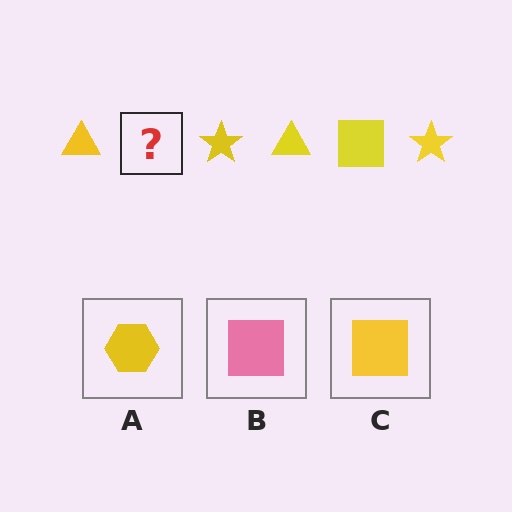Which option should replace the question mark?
Option C.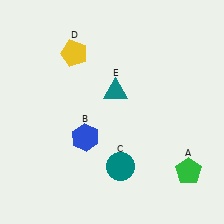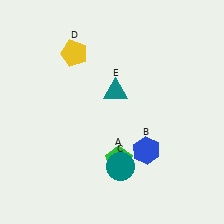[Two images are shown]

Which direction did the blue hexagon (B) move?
The blue hexagon (B) moved right.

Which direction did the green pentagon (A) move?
The green pentagon (A) moved left.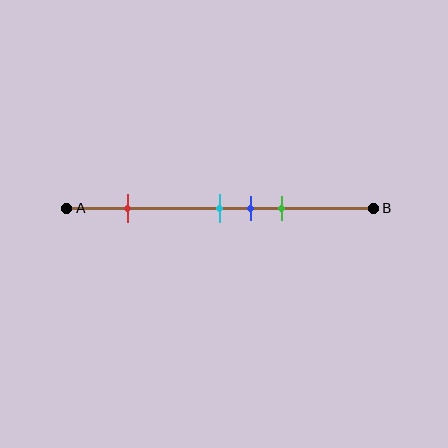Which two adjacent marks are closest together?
The cyan and blue marks are the closest adjacent pair.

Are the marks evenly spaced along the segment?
No, the marks are not evenly spaced.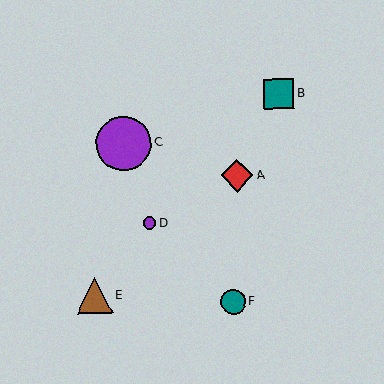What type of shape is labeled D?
Shape D is a purple circle.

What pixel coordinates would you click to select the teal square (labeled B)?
Click at (279, 94) to select the teal square B.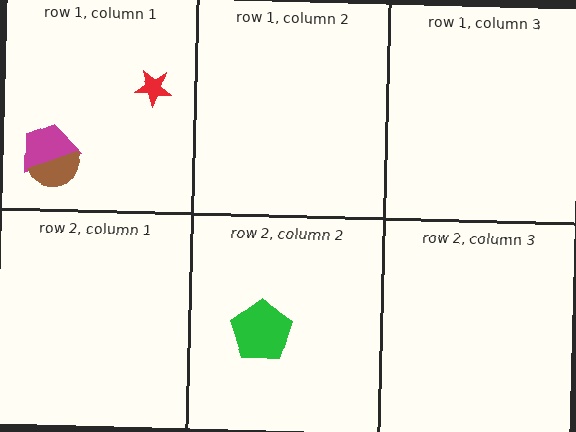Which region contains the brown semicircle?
The row 1, column 1 region.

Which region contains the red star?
The row 1, column 1 region.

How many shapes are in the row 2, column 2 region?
1.